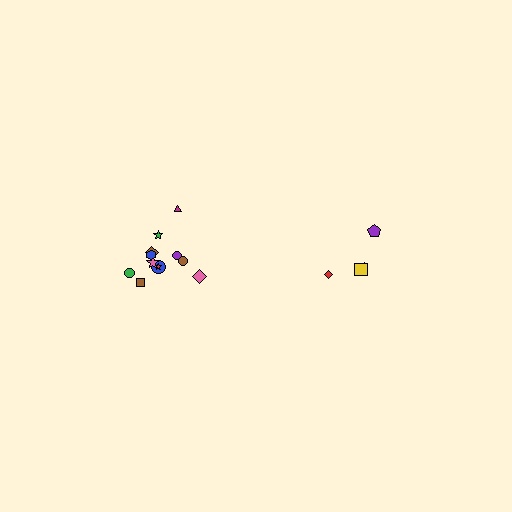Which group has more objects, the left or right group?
The left group.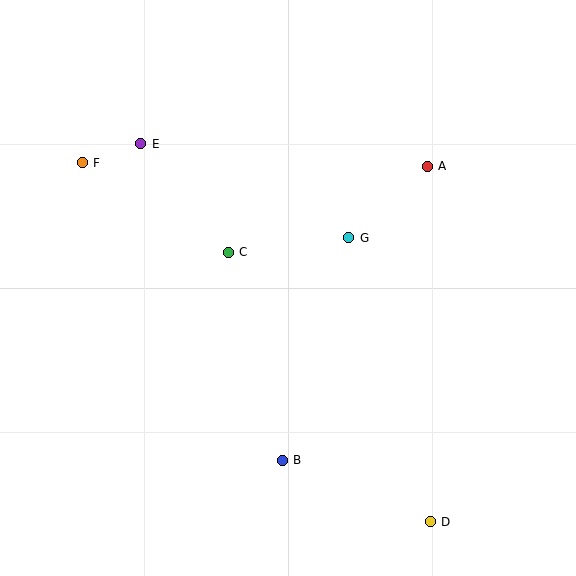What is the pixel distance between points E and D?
The distance between E and D is 476 pixels.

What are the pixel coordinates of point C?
Point C is at (228, 252).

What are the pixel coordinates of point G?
Point G is at (349, 238).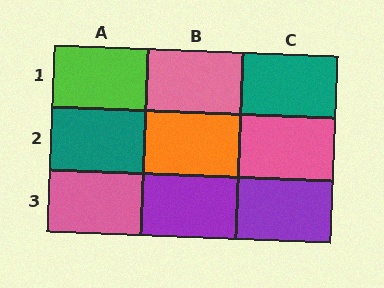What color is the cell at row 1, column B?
Pink.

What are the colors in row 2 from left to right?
Teal, orange, pink.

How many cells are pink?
3 cells are pink.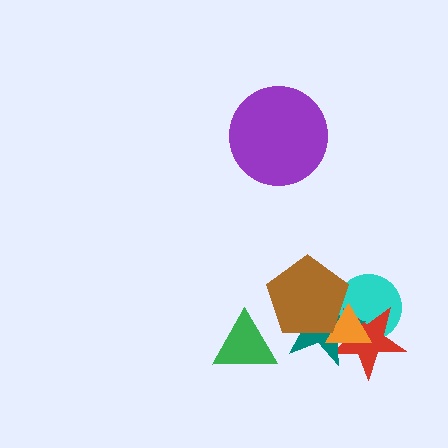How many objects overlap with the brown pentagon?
4 objects overlap with the brown pentagon.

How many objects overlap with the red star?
4 objects overlap with the red star.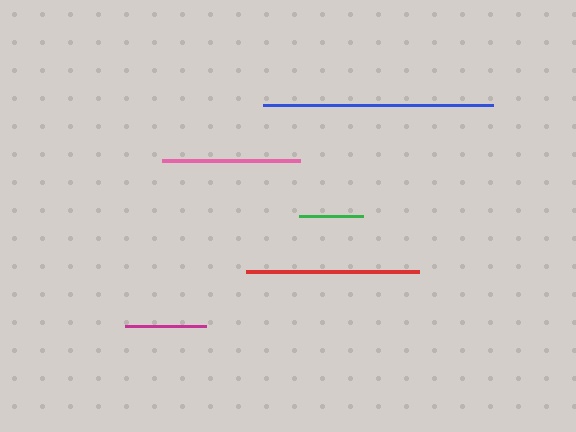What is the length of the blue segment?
The blue segment is approximately 230 pixels long.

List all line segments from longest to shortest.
From longest to shortest: blue, red, pink, magenta, green.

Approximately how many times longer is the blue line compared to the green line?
The blue line is approximately 3.6 times the length of the green line.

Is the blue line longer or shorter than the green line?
The blue line is longer than the green line.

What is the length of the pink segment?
The pink segment is approximately 138 pixels long.